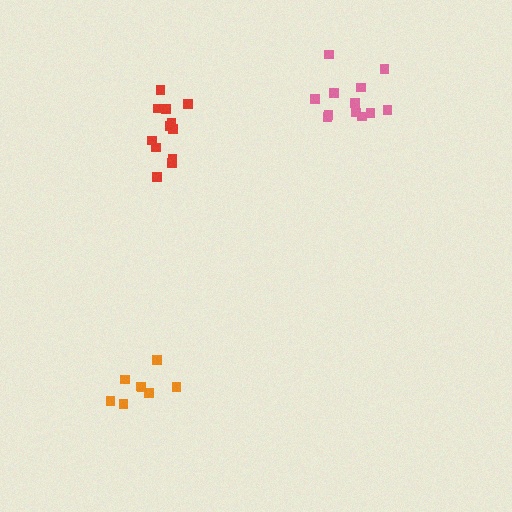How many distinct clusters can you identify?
There are 3 distinct clusters.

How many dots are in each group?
Group 1: 12 dots, Group 2: 12 dots, Group 3: 8 dots (32 total).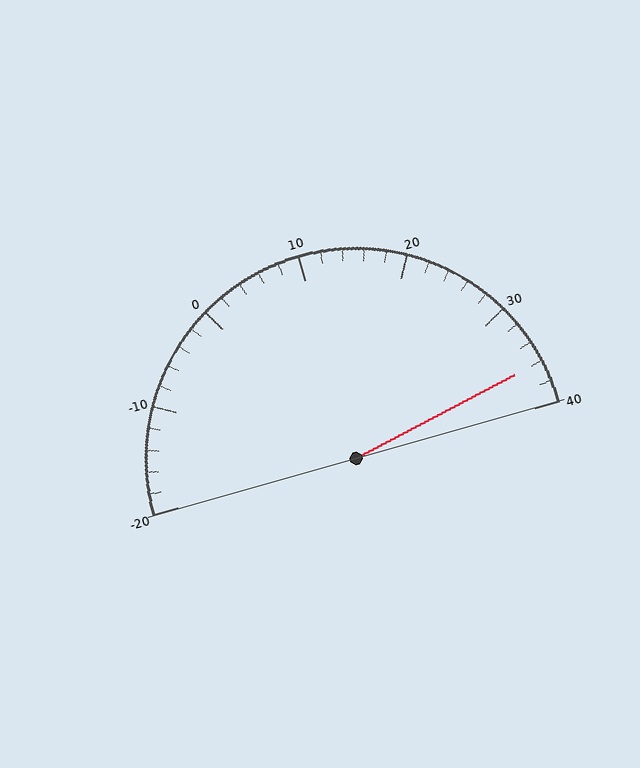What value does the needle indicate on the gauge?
The needle indicates approximately 36.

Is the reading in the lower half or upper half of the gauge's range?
The reading is in the upper half of the range (-20 to 40).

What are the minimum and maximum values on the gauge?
The gauge ranges from -20 to 40.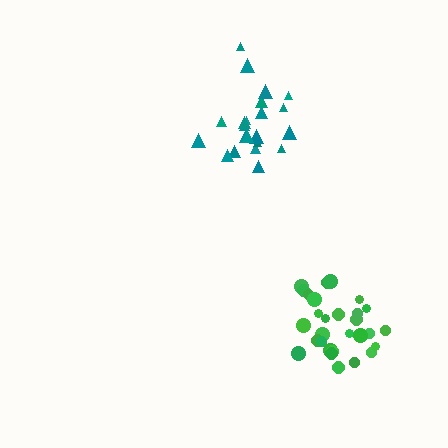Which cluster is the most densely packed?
Green.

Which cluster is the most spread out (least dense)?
Teal.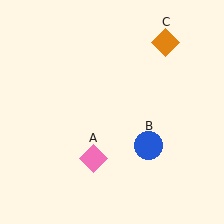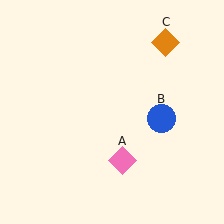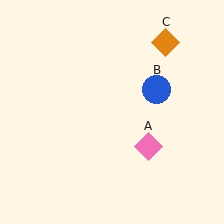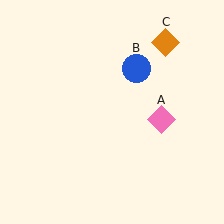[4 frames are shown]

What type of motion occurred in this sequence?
The pink diamond (object A), blue circle (object B) rotated counterclockwise around the center of the scene.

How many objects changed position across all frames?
2 objects changed position: pink diamond (object A), blue circle (object B).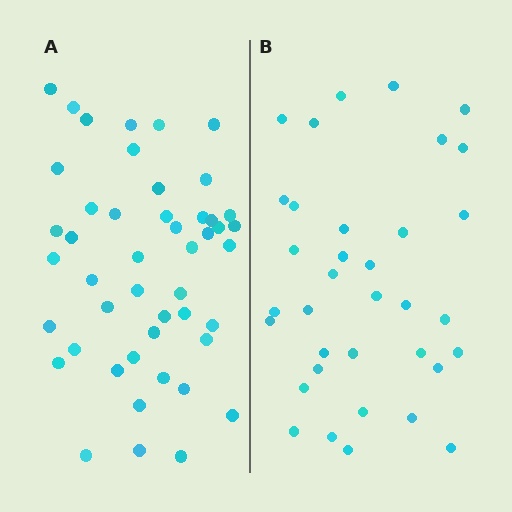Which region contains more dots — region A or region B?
Region A (the left region) has more dots.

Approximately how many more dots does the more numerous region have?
Region A has roughly 12 or so more dots than region B.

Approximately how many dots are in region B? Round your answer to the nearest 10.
About 40 dots. (The exact count is 35, which rounds to 40.)